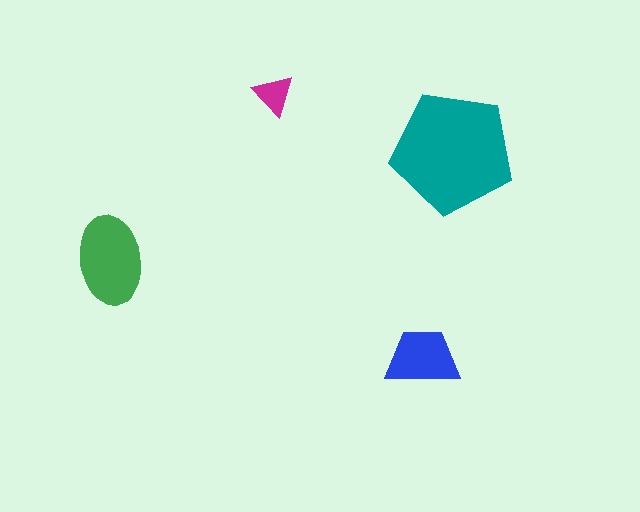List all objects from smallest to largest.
The magenta triangle, the blue trapezoid, the green ellipse, the teal pentagon.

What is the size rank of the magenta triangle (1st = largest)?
4th.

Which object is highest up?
The magenta triangle is topmost.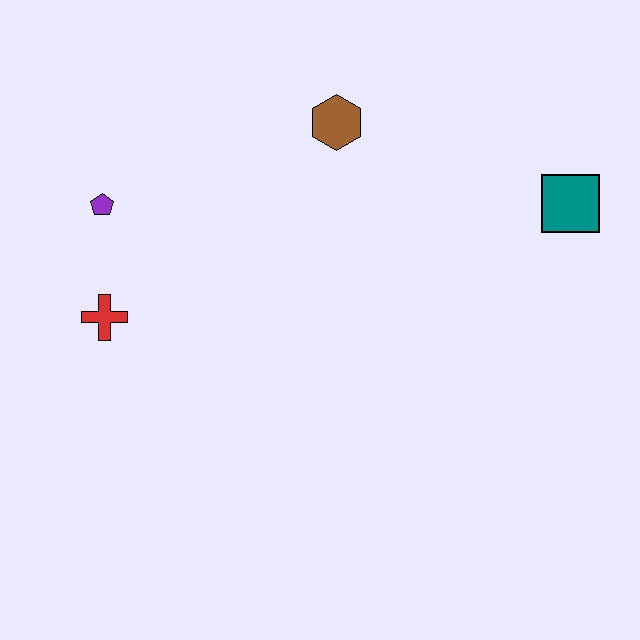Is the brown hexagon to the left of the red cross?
No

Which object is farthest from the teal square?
The red cross is farthest from the teal square.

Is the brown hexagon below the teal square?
No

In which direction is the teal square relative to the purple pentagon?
The teal square is to the right of the purple pentagon.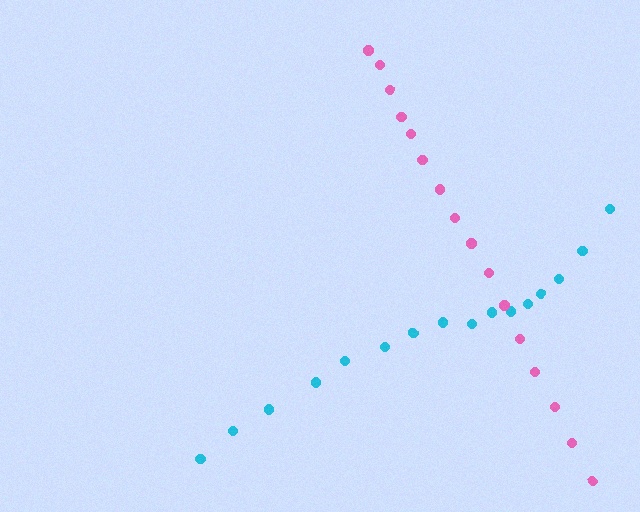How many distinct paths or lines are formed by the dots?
There are 2 distinct paths.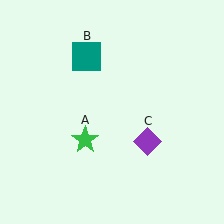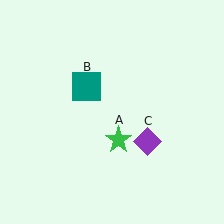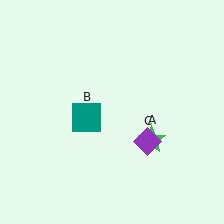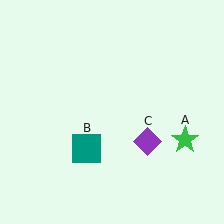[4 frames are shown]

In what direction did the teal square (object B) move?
The teal square (object B) moved down.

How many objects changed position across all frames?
2 objects changed position: green star (object A), teal square (object B).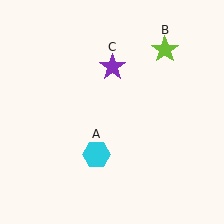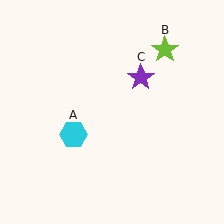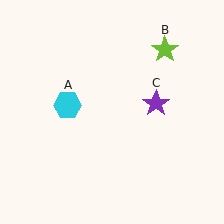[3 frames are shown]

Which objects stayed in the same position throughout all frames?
Lime star (object B) remained stationary.